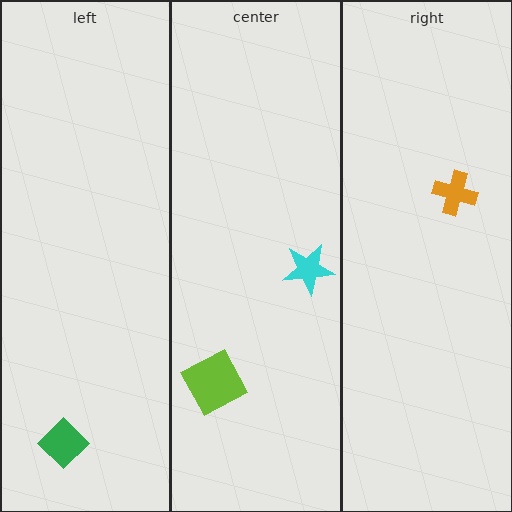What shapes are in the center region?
The lime square, the cyan star.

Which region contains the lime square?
The center region.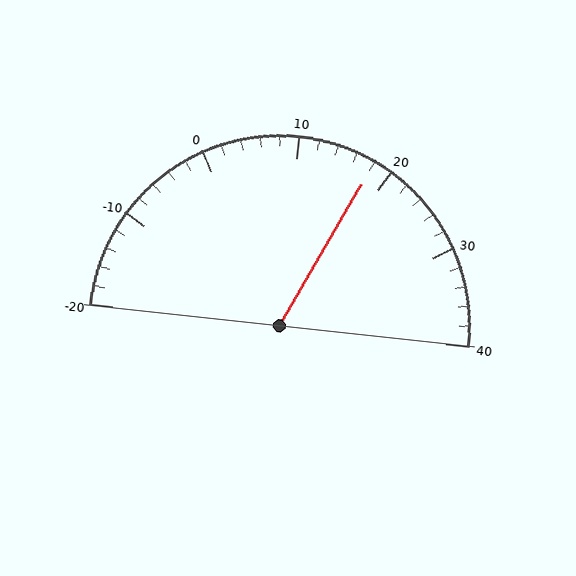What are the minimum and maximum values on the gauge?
The gauge ranges from -20 to 40.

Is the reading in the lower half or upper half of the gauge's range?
The reading is in the upper half of the range (-20 to 40).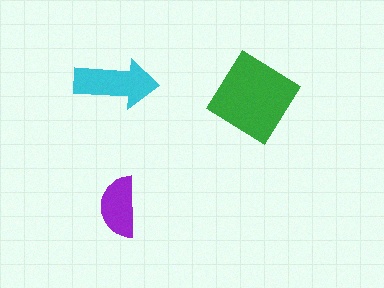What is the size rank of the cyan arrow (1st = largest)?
2nd.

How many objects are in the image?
There are 3 objects in the image.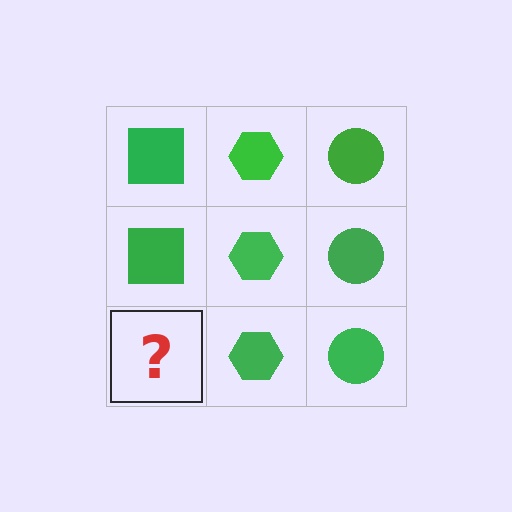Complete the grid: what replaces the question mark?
The question mark should be replaced with a green square.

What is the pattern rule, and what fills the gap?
The rule is that each column has a consistent shape. The gap should be filled with a green square.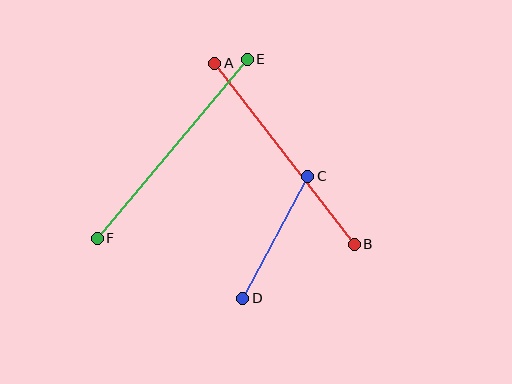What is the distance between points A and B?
The distance is approximately 228 pixels.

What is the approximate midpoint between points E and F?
The midpoint is at approximately (172, 149) pixels.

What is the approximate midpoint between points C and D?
The midpoint is at approximately (275, 237) pixels.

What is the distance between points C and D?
The distance is approximately 139 pixels.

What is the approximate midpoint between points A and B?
The midpoint is at approximately (285, 154) pixels.